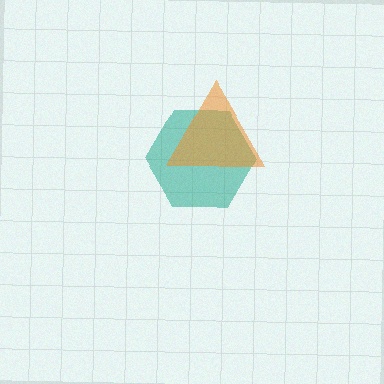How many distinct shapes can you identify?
There are 2 distinct shapes: a teal hexagon, an orange triangle.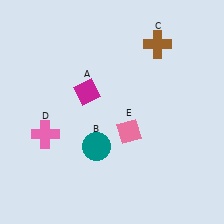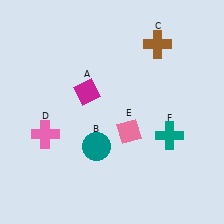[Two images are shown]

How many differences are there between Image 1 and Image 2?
There is 1 difference between the two images.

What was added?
A teal cross (F) was added in Image 2.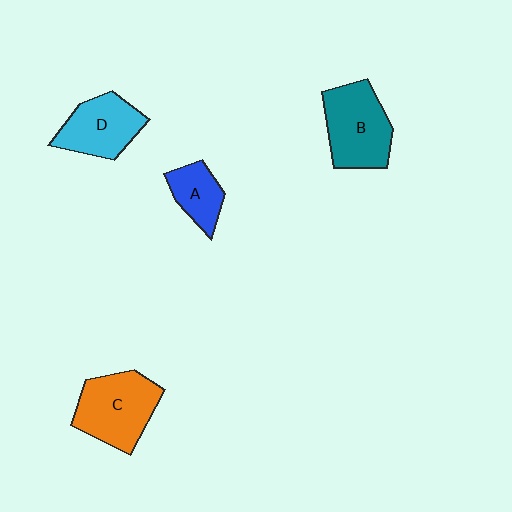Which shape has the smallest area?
Shape A (blue).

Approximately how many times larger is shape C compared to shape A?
Approximately 1.9 times.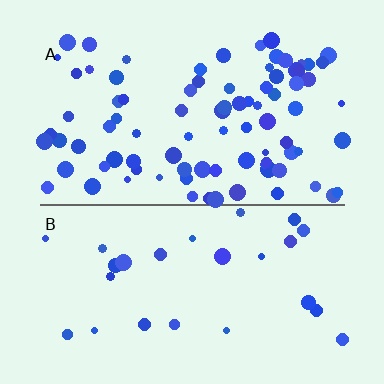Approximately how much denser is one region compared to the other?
Approximately 3.3× — region A over region B.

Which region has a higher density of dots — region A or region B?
A (the top).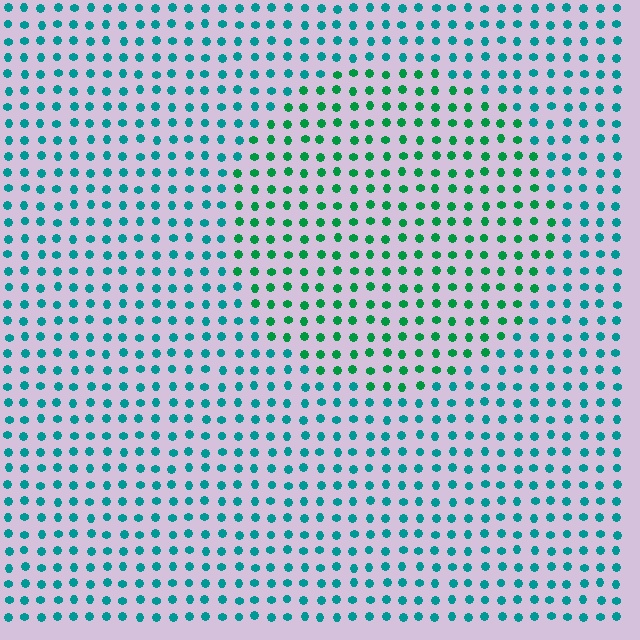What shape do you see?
I see a circle.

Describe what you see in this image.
The image is filled with small teal elements in a uniform arrangement. A circle-shaped region is visible where the elements are tinted to a slightly different hue, forming a subtle color boundary.